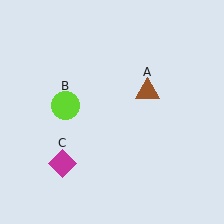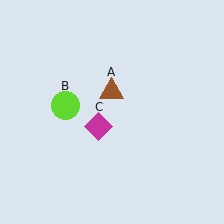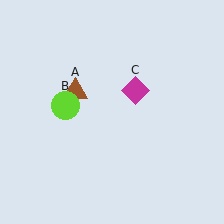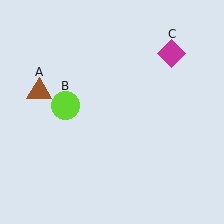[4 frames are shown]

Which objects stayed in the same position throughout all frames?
Lime circle (object B) remained stationary.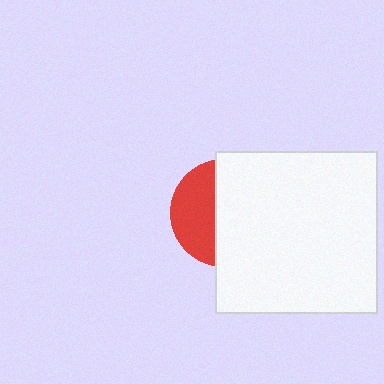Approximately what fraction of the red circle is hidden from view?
Roughly 60% of the red circle is hidden behind the white square.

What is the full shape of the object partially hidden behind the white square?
The partially hidden object is a red circle.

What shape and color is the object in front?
The object in front is a white square.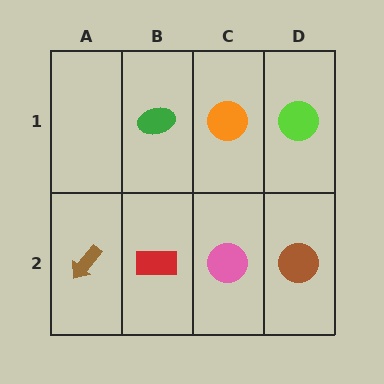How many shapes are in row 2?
4 shapes.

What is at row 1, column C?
An orange circle.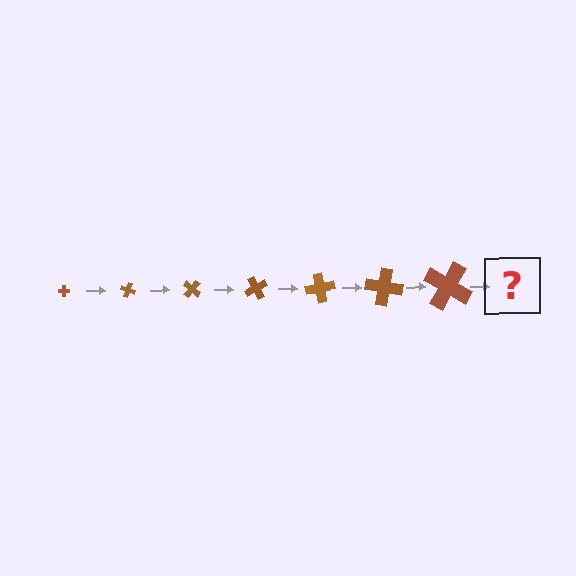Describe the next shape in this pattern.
It should be a cross, larger than the previous one and rotated 140 degrees from the start.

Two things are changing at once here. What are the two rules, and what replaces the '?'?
The two rules are that the cross grows larger each step and it rotates 20 degrees each step. The '?' should be a cross, larger than the previous one and rotated 140 degrees from the start.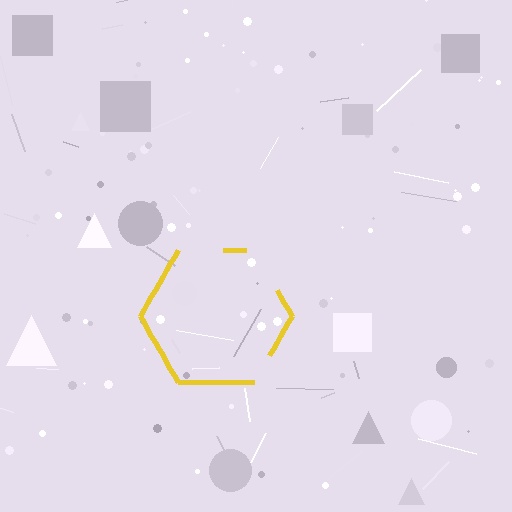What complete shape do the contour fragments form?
The contour fragments form a hexagon.